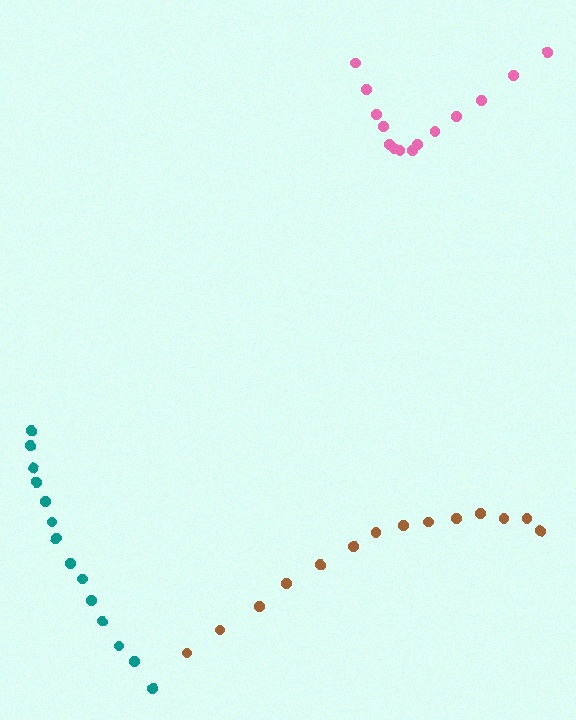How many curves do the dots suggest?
There are 3 distinct paths.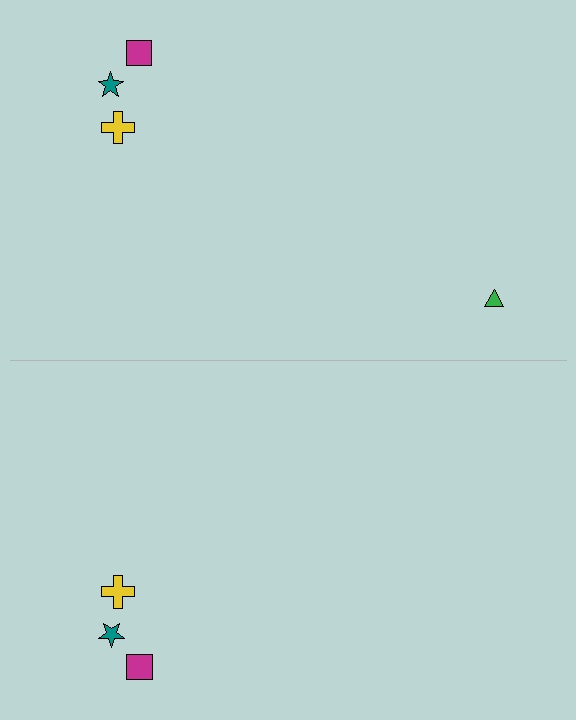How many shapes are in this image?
There are 7 shapes in this image.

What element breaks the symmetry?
A green triangle is missing from the bottom side.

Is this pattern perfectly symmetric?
No, the pattern is not perfectly symmetric. A green triangle is missing from the bottom side.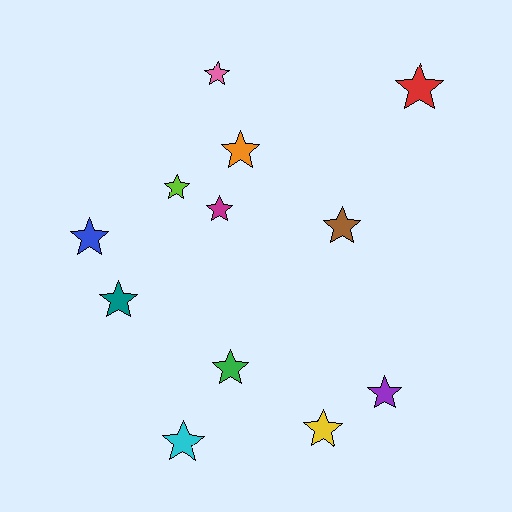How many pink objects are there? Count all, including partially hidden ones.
There is 1 pink object.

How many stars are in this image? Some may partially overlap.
There are 12 stars.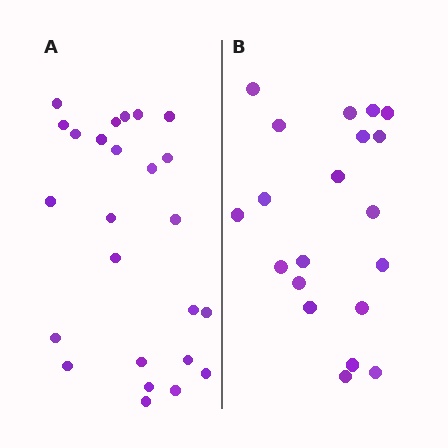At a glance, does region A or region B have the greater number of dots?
Region A (the left region) has more dots.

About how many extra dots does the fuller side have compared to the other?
Region A has about 5 more dots than region B.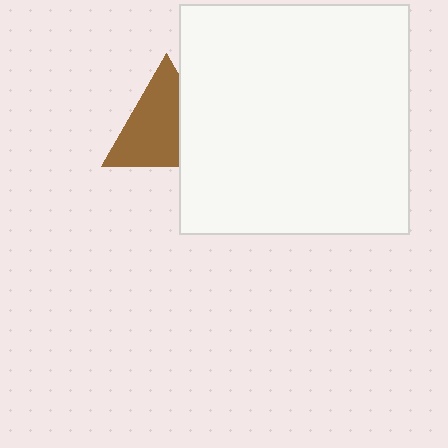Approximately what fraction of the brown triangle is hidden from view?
Roughly 32% of the brown triangle is hidden behind the white square.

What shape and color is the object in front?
The object in front is a white square.